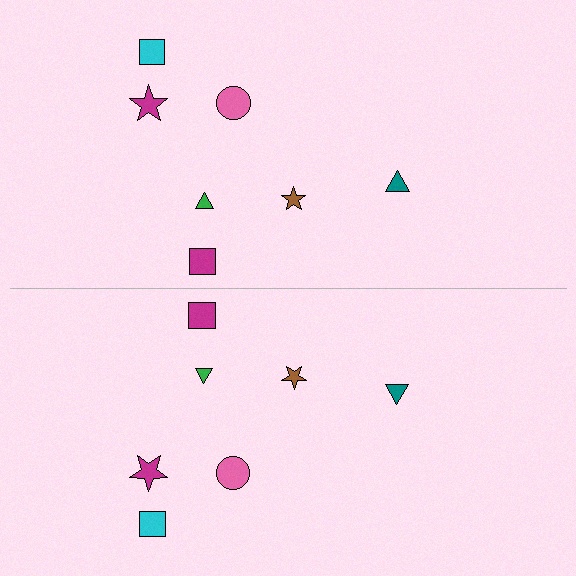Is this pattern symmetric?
Yes, this pattern has bilateral (reflection) symmetry.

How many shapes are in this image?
There are 14 shapes in this image.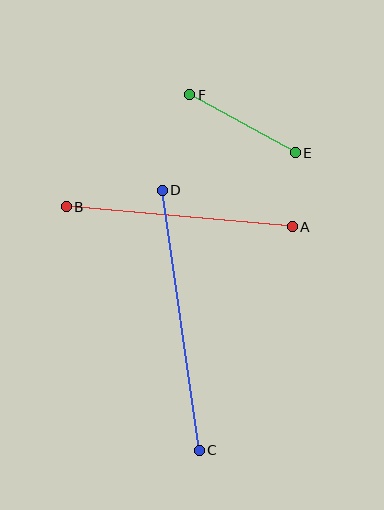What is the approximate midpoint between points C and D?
The midpoint is at approximately (181, 320) pixels.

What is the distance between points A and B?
The distance is approximately 227 pixels.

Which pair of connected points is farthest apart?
Points C and D are farthest apart.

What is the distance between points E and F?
The distance is approximately 121 pixels.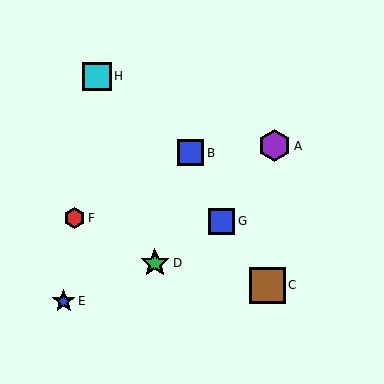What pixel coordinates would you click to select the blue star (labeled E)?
Click at (64, 301) to select the blue star E.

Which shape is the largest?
The brown square (labeled C) is the largest.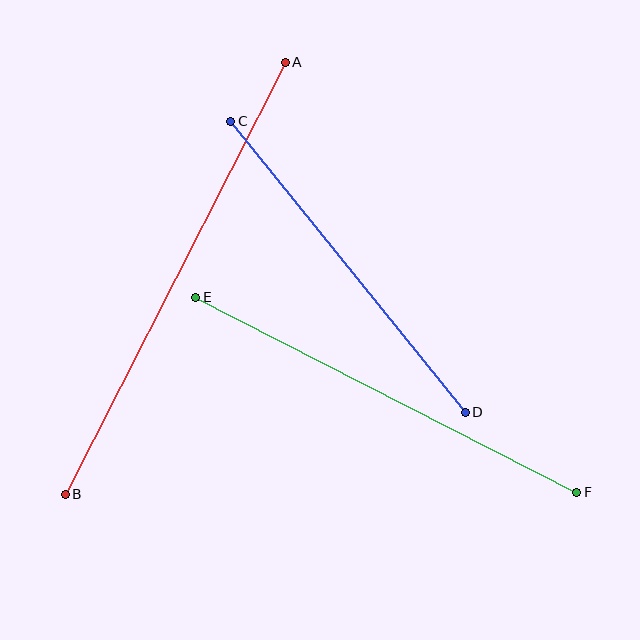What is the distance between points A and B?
The distance is approximately 484 pixels.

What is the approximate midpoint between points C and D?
The midpoint is at approximately (348, 267) pixels.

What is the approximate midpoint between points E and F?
The midpoint is at approximately (386, 395) pixels.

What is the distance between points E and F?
The distance is approximately 428 pixels.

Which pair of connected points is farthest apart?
Points A and B are farthest apart.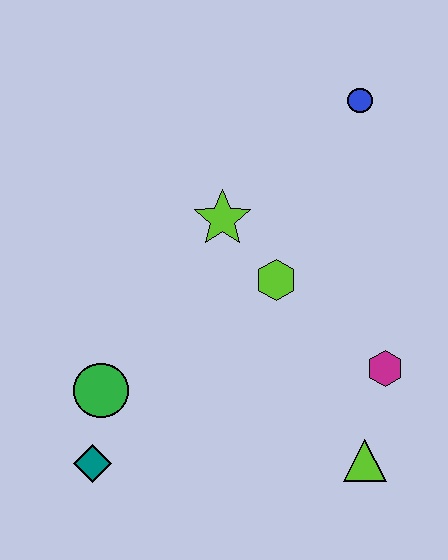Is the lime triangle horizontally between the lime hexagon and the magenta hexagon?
Yes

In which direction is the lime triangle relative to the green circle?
The lime triangle is to the right of the green circle.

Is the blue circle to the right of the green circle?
Yes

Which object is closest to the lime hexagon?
The lime star is closest to the lime hexagon.